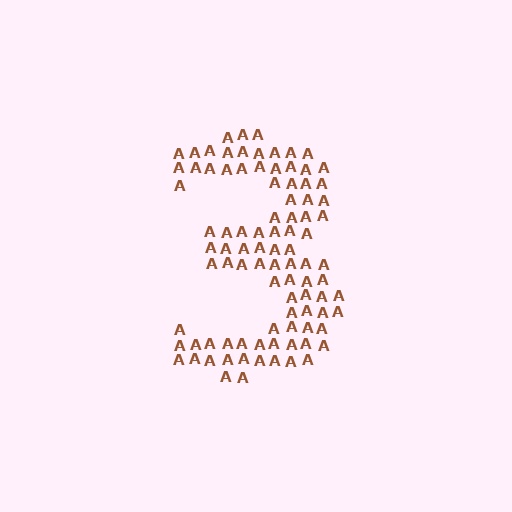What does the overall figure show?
The overall figure shows the digit 3.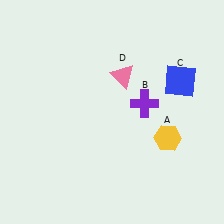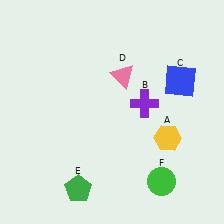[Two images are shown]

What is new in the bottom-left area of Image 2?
A green pentagon (E) was added in the bottom-left area of Image 2.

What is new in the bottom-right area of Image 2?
A green circle (F) was added in the bottom-right area of Image 2.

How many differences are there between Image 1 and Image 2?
There are 2 differences between the two images.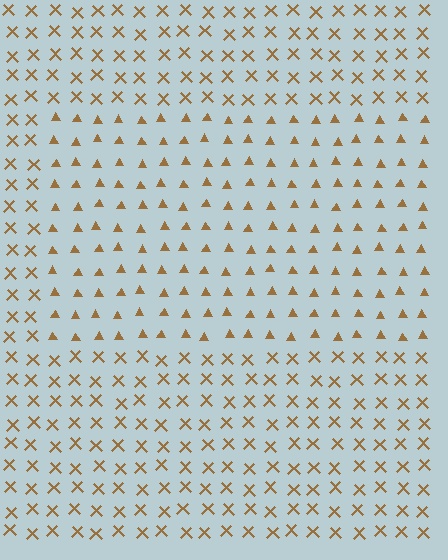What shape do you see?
I see a rectangle.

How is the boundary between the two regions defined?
The boundary is defined by a change in element shape: triangles inside vs. X marks outside. All elements share the same color and spacing.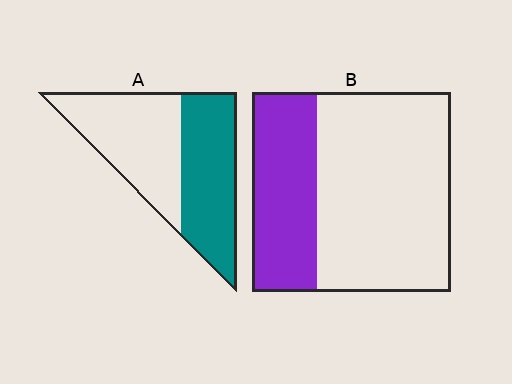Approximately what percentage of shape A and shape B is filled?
A is approximately 50% and B is approximately 35%.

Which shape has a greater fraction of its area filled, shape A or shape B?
Shape A.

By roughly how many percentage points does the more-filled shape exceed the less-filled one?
By roughly 15 percentage points (A over B).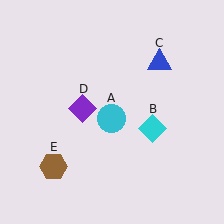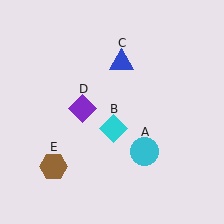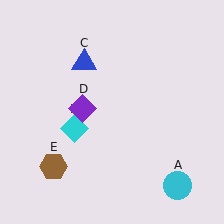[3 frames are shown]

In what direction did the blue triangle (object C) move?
The blue triangle (object C) moved left.